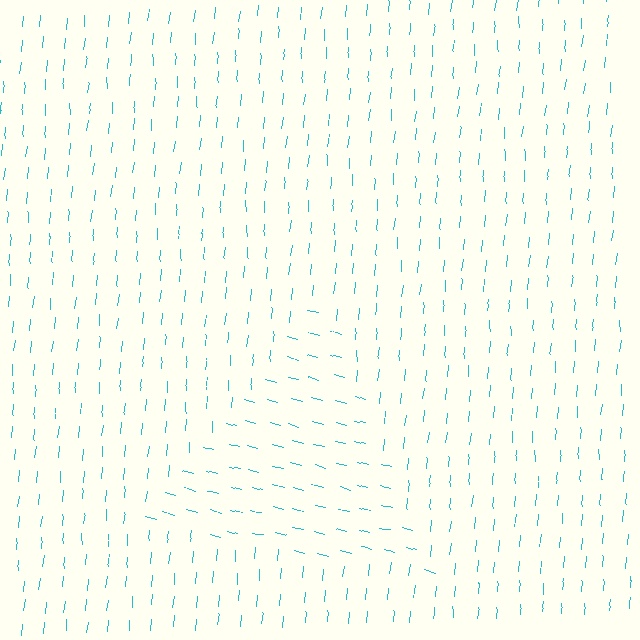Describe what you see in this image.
The image is filled with small cyan line segments. A triangle region in the image has lines oriented differently from the surrounding lines, creating a visible texture boundary.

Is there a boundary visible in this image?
Yes, there is a texture boundary formed by a change in line orientation.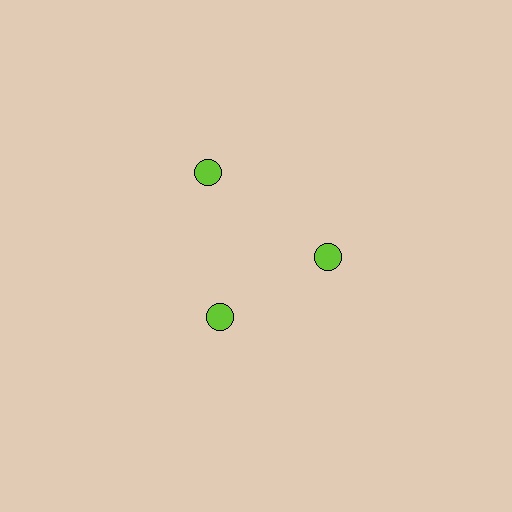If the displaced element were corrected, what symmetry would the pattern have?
It would have 3-fold rotational symmetry — the pattern would map onto itself every 120 degrees.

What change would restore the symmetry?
The symmetry would be restored by moving it inward, back onto the ring so that all 3 circles sit at equal angles and equal distance from the center.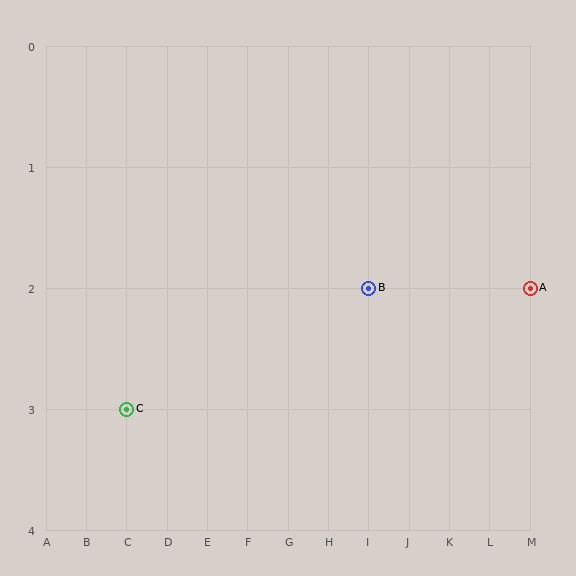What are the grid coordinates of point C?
Point C is at grid coordinates (C, 3).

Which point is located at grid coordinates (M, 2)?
Point A is at (M, 2).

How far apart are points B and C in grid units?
Points B and C are 6 columns and 1 row apart (about 6.1 grid units diagonally).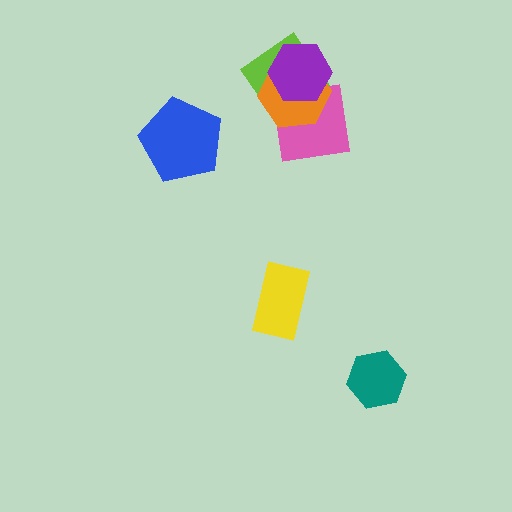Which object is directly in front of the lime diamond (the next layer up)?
The pink square is directly in front of the lime diamond.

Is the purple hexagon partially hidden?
No, no other shape covers it.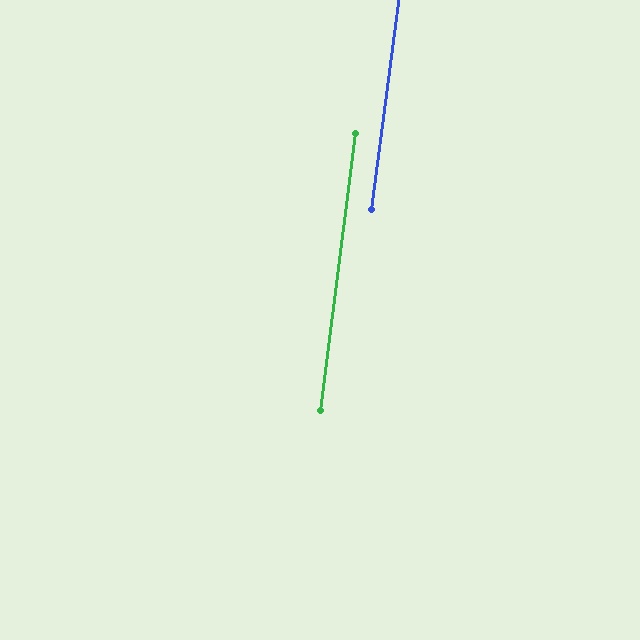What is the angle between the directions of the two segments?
Approximately 0 degrees.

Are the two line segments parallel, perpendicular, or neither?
Parallel — their directions differ by only 0.1°.